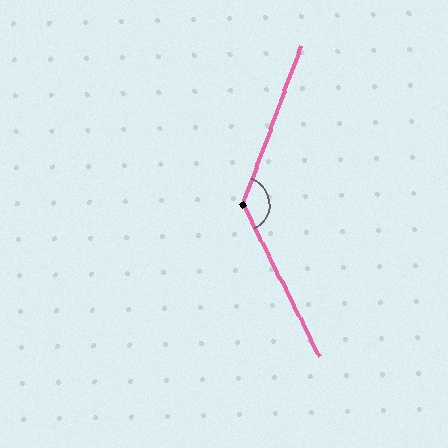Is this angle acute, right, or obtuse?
It is obtuse.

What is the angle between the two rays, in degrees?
Approximately 133 degrees.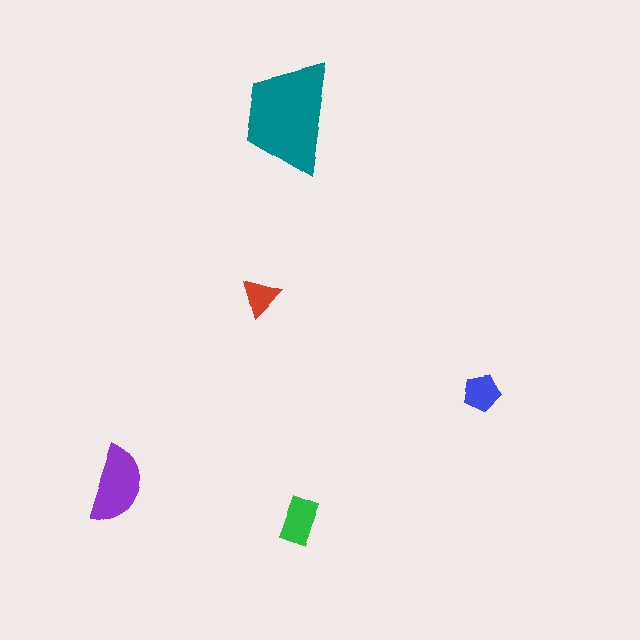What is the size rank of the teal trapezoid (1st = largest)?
1st.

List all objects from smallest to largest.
The red triangle, the blue pentagon, the green rectangle, the purple semicircle, the teal trapezoid.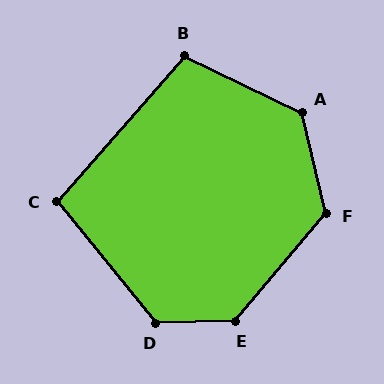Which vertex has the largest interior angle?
E, at approximately 132 degrees.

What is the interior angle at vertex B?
Approximately 106 degrees (obtuse).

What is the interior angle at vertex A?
Approximately 129 degrees (obtuse).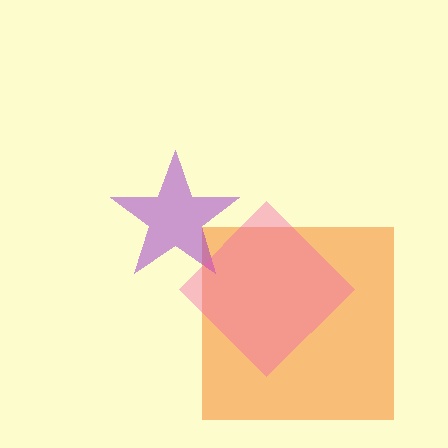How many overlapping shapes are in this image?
There are 3 overlapping shapes in the image.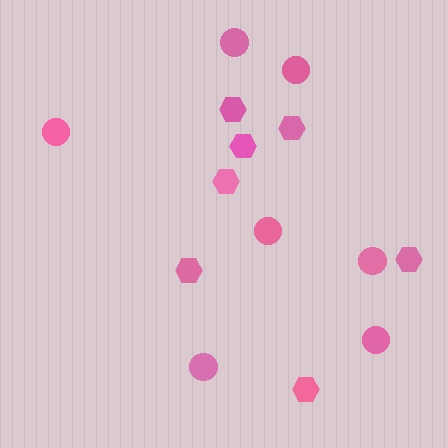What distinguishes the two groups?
There are 2 groups: one group of circles (7) and one group of hexagons (7).